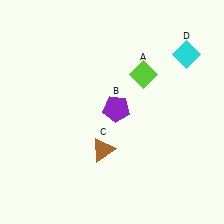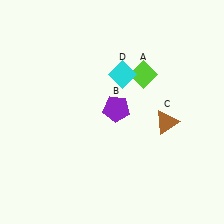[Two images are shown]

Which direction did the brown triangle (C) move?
The brown triangle (C) moved right.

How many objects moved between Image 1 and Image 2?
2 objects moved between the two images.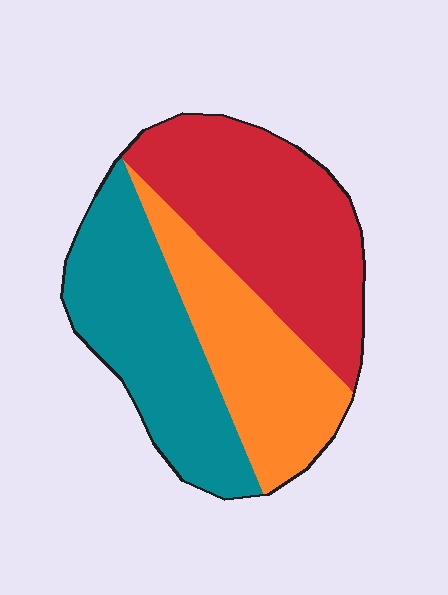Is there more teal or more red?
Red.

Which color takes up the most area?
Red, at roughly 40%.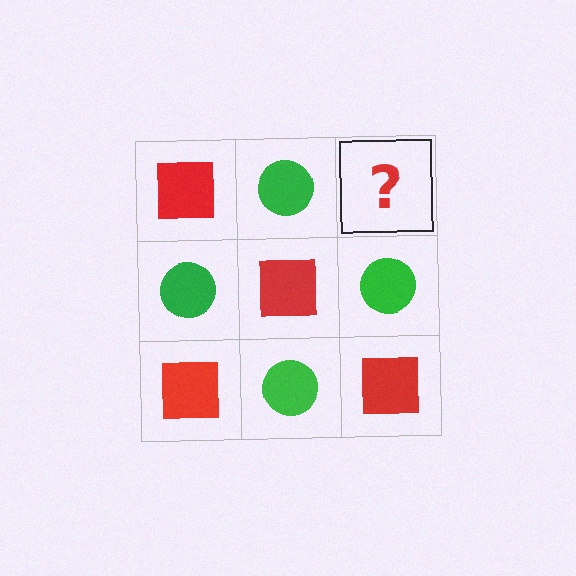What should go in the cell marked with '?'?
The missing cell should contain a red square.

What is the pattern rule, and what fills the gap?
The rule is that it alternates red square and green circle in a checkerboard pattern. The gap should be filled with a red square.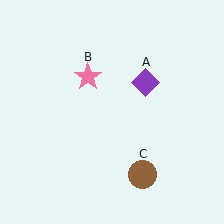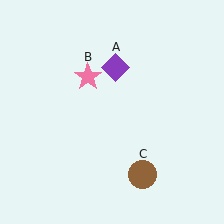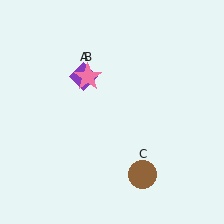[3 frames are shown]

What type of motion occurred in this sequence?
The purple diamond (object A) rotated counterclockwise around the center of the scene.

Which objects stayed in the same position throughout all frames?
Pink star (object B) and brown circle (object C) remained stationary.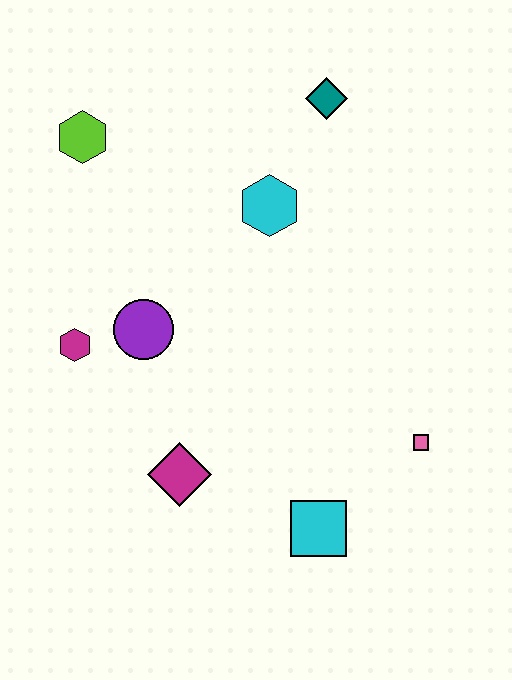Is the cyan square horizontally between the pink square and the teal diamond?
No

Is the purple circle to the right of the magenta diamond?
No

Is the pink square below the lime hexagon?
Yes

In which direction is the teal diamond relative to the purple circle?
The teal diamond is above the purple circle.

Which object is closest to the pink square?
The cyan square is closest to the pink square.